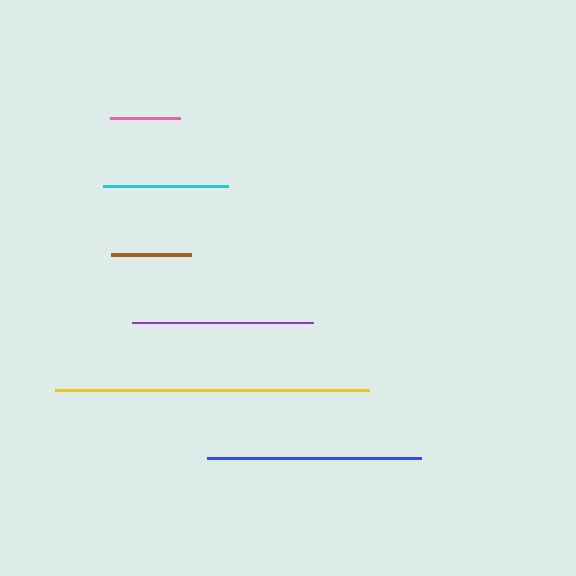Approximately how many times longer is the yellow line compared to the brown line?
The yellow line is approximately 3.9 times the length of the brown line.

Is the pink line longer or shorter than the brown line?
The brown line is longer than the pink line.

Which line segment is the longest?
The yellow line is the longest at approximately 314 pixels.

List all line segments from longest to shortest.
From longest to shortest: yellow, blue, purple, cyan, brown, pink.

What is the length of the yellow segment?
The yellow segment is approximately 314 pixels long.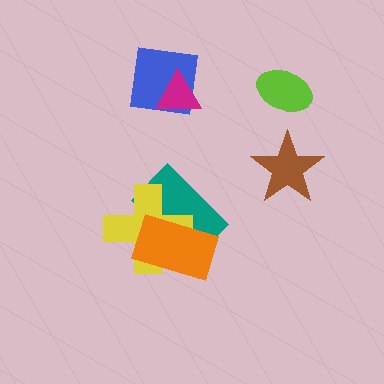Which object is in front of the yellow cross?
The orange rectangle is in front of the yellow cross.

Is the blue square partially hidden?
Yes, it is partially covered by another shape.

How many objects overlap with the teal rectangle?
2 objects overlap with the teal rectangle.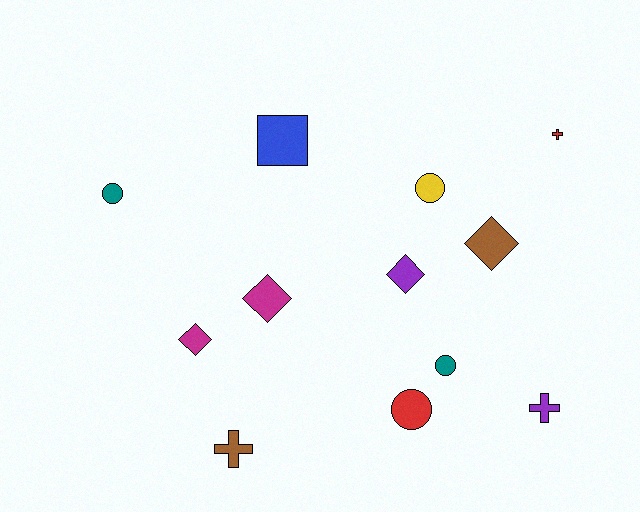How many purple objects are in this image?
There are 2 purple objects.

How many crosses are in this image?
There are 3 crosses.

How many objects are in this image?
There are 12 objects.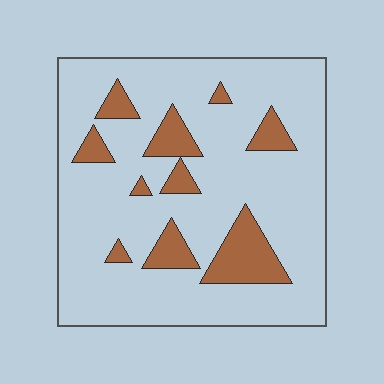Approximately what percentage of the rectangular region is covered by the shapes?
Approximately 15%.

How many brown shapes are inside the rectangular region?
10.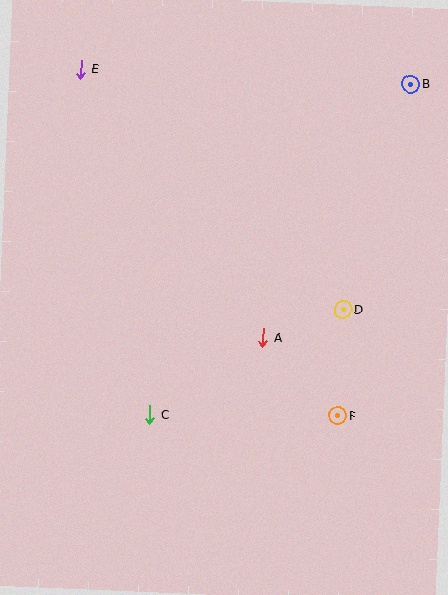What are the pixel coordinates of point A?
Point A is at (263, 337).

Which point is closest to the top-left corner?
Point E is closest to the top-left corner.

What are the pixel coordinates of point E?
Point E is at (81, 69).